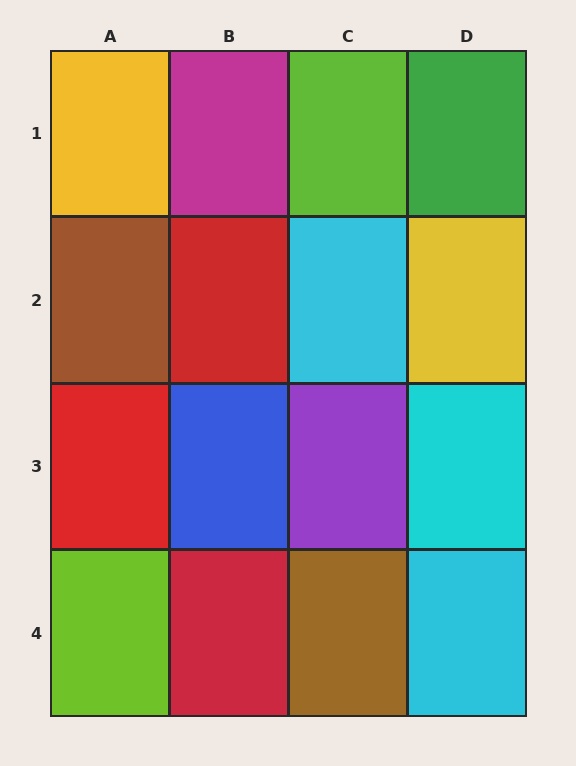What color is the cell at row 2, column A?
Brown.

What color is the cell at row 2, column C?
Cyan.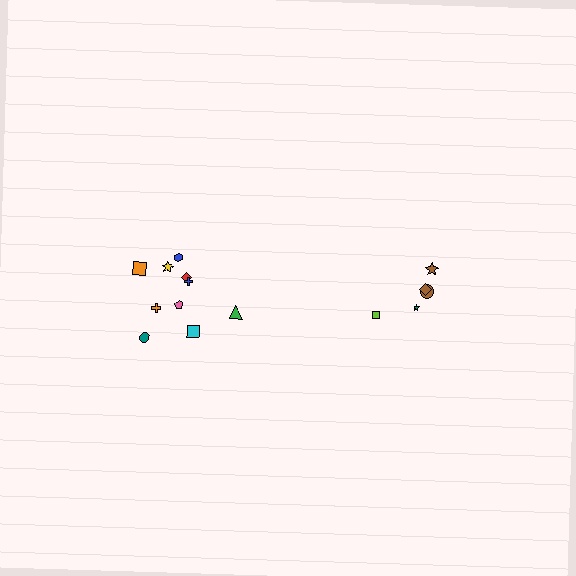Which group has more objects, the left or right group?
The left group.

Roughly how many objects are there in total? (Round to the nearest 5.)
Roughly 15 objects in total.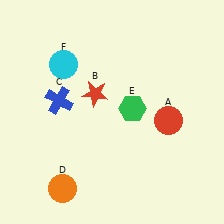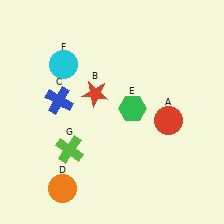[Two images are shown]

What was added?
A lime cross (G) was added in Image 2.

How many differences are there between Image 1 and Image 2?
There is 1 difference between the two images.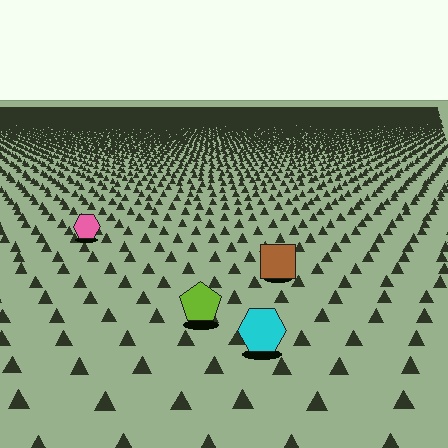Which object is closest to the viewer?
The cyan hexagon is closest. The texture marks near it are larger and more spread out.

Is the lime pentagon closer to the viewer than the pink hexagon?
Yes. The lime pentagon is closer — you can tell from the texture gradient: the ground texture is coarser near it.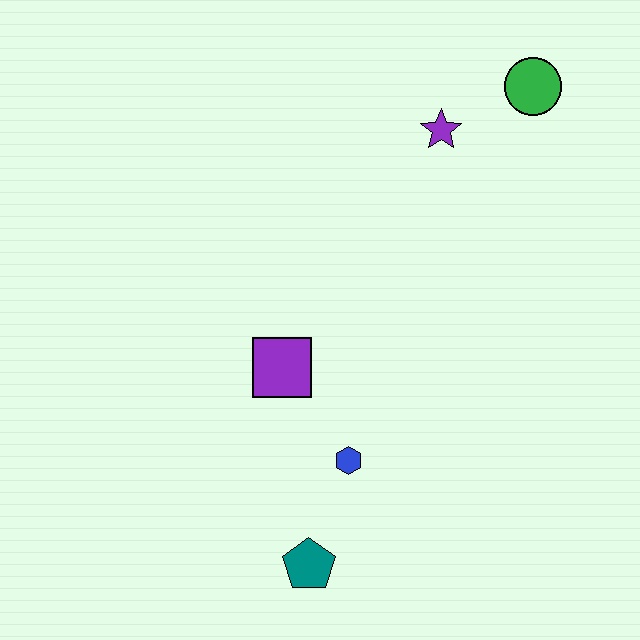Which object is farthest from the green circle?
The teal pentagon is farthest from the green circle.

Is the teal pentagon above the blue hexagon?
No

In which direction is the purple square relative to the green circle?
The purple square is below the green circle.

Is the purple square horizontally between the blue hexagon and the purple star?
No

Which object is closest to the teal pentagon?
The blue hexagon is closest to the teal pentagon.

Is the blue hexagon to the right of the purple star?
No